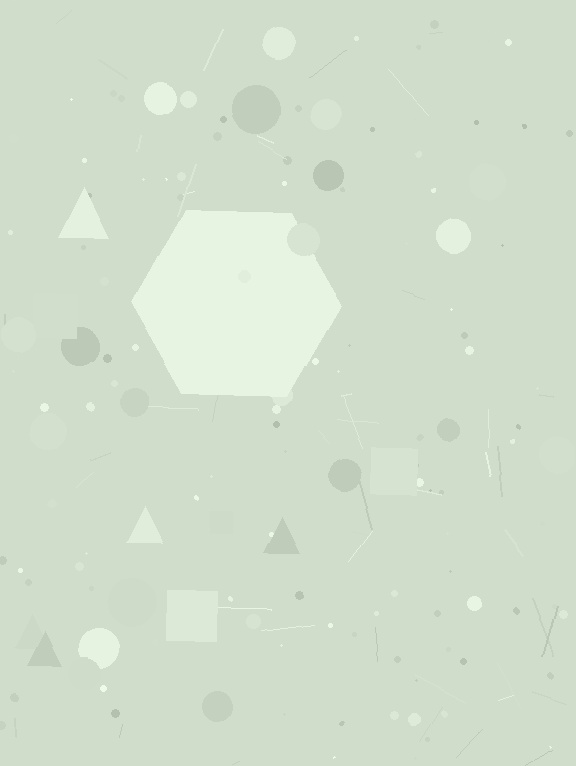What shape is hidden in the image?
A hexagon is hidden in the image.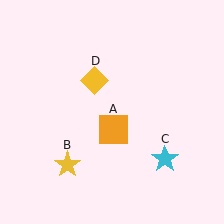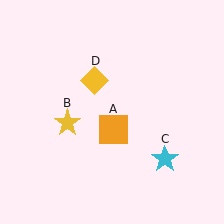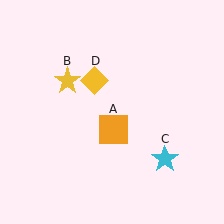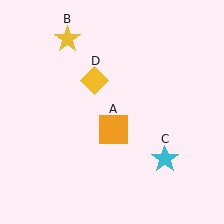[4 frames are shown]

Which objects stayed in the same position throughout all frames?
Orange square (object A) and cyan star (object C) and yellow diamond (object D) remained stationary.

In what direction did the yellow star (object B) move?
The yellow star (object B) moved up.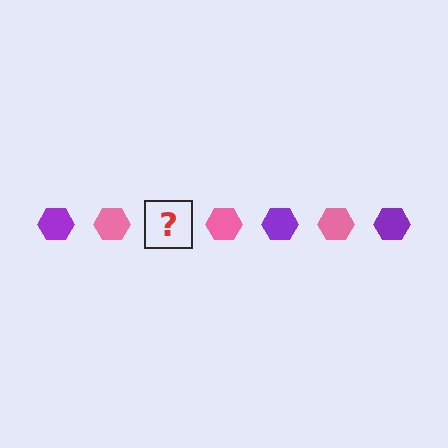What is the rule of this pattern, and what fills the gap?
The rule is that the pattern cycles through purple, pink hexagons. The gap should be filled with a purple hexagon.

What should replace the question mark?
The question mark should be replaced with a purple hexagon.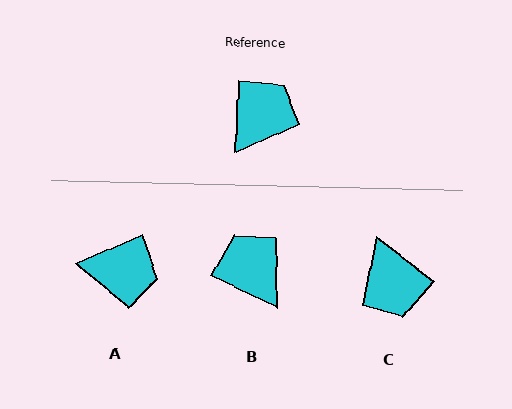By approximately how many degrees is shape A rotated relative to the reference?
Approximately 64 degrees clockwise.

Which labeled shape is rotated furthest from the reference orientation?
C, about 126 degrees away.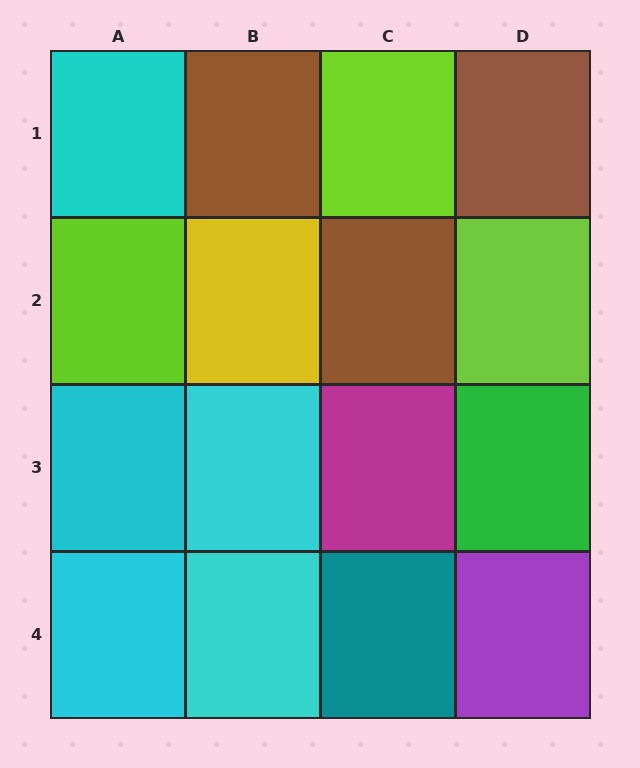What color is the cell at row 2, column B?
Yellow.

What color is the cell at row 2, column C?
Brown.